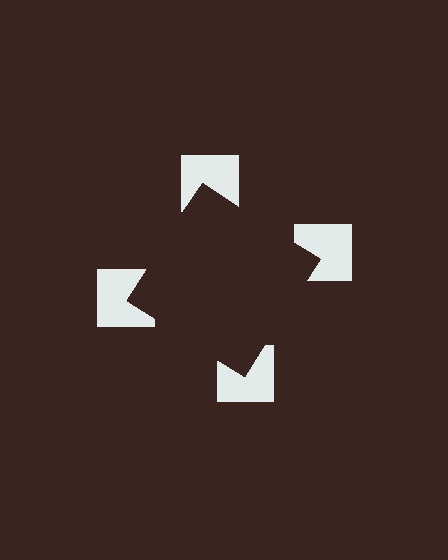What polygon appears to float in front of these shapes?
An illusory square — its edges are inferred from the aligned wedge cuts in the notched squares, not physically drawn.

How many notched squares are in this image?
There are 4 — one at each vertex of the illusory square.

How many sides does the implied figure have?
4 sides.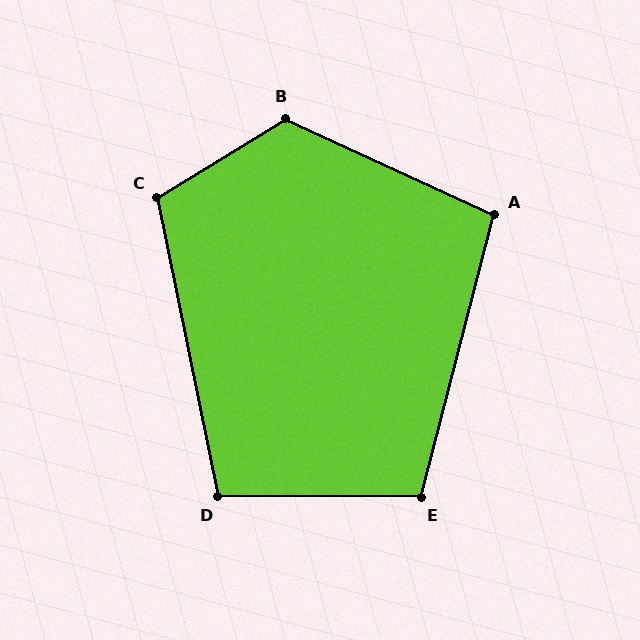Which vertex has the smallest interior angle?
A, at approximately 100 degrees.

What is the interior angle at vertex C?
Approximately 110 degrees (obtuse).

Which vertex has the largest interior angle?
B, at approximately 124 degrees.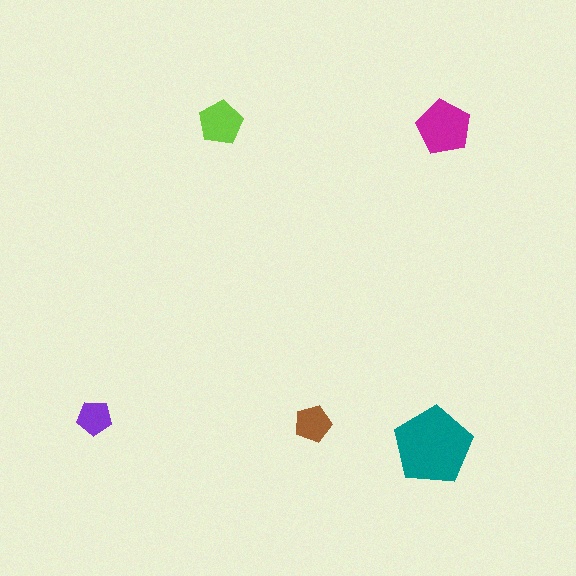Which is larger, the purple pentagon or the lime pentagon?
The lime one.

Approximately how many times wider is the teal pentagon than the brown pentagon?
About 2 times wider.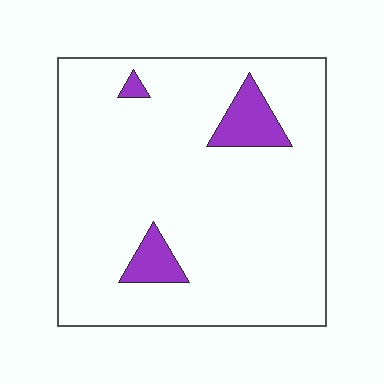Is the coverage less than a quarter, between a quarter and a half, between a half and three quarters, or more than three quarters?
Less than a quarter.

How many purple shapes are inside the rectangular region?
3.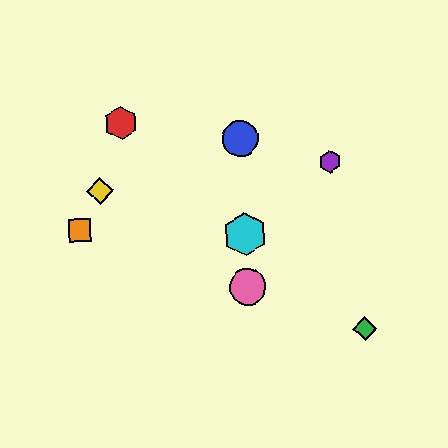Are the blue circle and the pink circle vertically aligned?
Yes, both are at x≈240.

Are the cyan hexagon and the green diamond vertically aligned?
No, the cyan hexagon is at x≈245 and the green diamond is at x≈365.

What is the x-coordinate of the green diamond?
The green diamond is at x≈365.